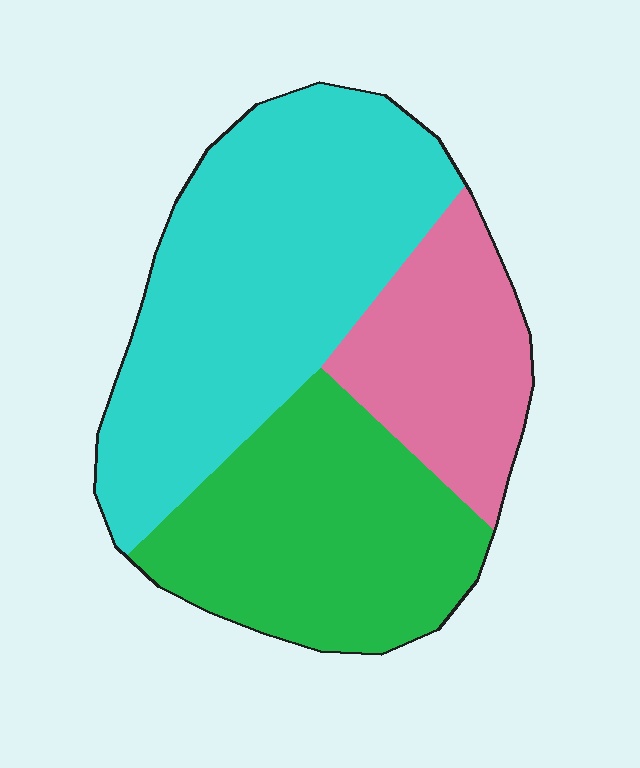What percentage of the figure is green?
Green covers about 35% of the figure.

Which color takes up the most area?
Cyan, at roughly 45%.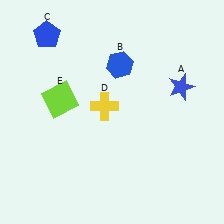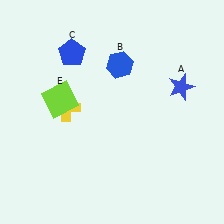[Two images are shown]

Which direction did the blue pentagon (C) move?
The blue pentagon (C) moved right.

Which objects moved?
The objects that moved are: the blue pentagon (C), the yellow cross (D).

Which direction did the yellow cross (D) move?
The yellow cross (D) moved left.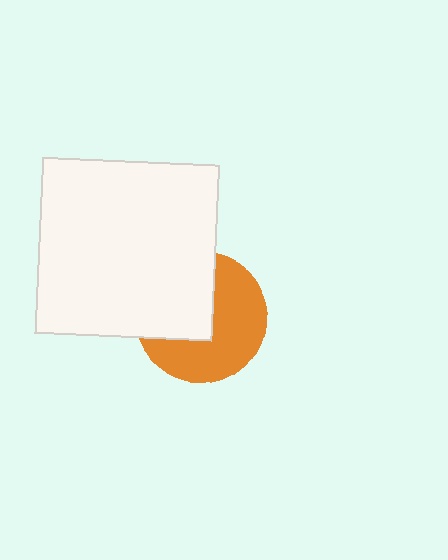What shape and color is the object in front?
The object in front is a white square.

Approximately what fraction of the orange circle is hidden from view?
Roughly 44% of the orange circle is hidden behind the white square.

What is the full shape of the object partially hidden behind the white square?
The partially hidden object is an orange circle.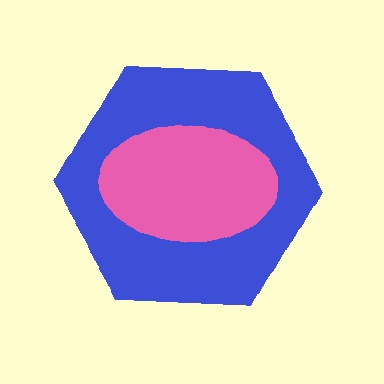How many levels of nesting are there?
2.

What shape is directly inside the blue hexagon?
The pink ellipse.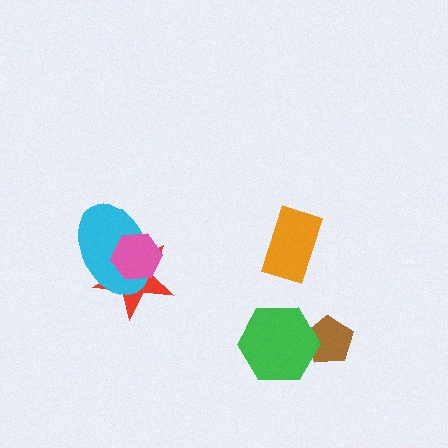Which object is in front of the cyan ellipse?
The pink hexagon is in front of the cyan ellipse.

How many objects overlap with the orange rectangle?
0 objects overlap with the orange rectangle.